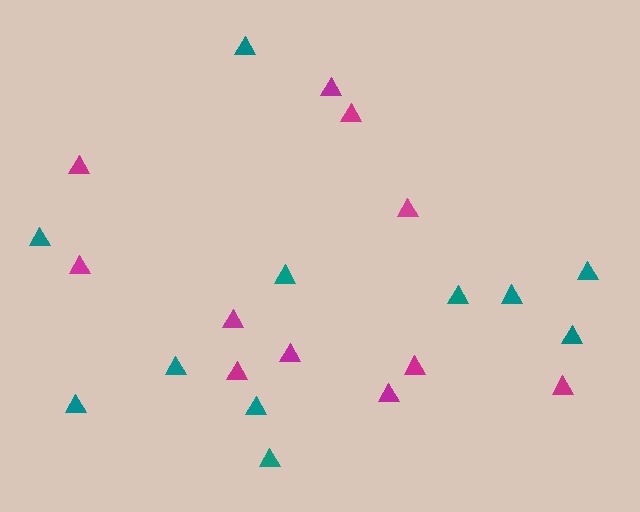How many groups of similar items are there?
There are 2 groups: one group of magenta triangles (11) and one group of teal triangles (11).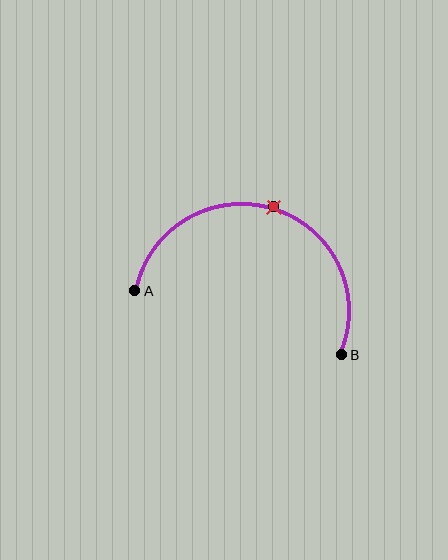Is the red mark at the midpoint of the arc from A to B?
Yes. The red mark lies on the arc at equal arc-length from both A and B — it is the arc midpoint.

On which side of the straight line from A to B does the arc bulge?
The arc bulges above the straight line connecting A and B.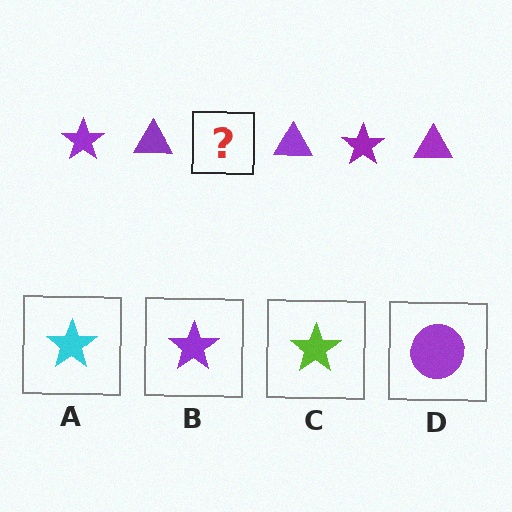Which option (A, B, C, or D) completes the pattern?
B.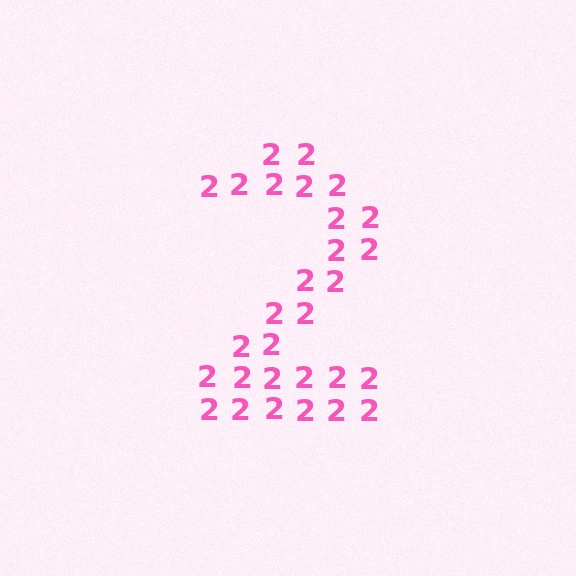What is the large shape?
The large shape is the digit 2.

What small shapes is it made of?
It is made of small digit 2's.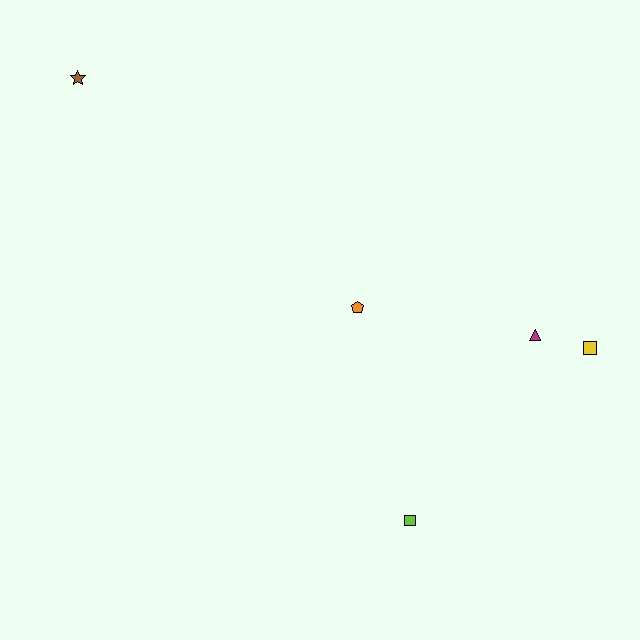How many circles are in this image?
There are no circles.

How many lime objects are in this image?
There is 1 lime object.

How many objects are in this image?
There are 5 objects.